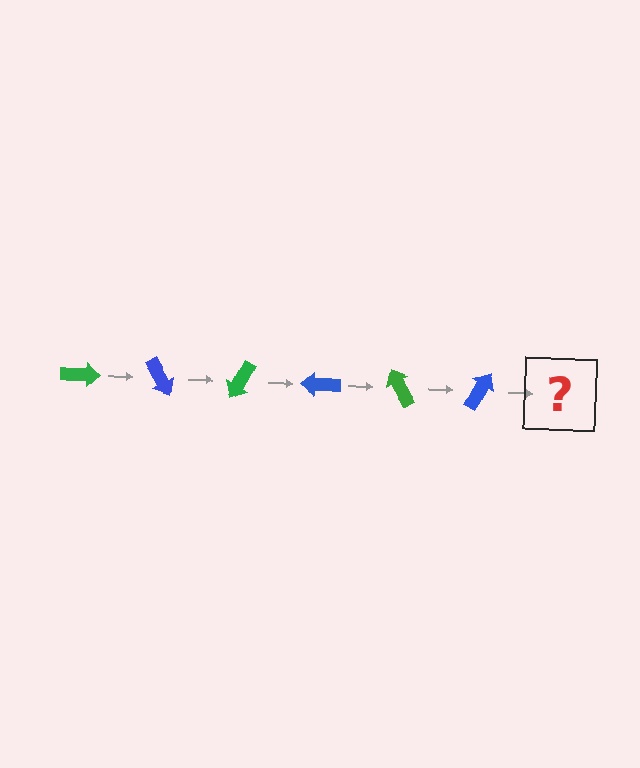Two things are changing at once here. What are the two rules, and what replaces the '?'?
The two rules are that it rotates 60 degrees each step and the color cycles through green and blue. The '?' should be a green arrow, rotated 360 degrees from the start.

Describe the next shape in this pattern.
It should be a green arrow, rotated 360 degrees from the start.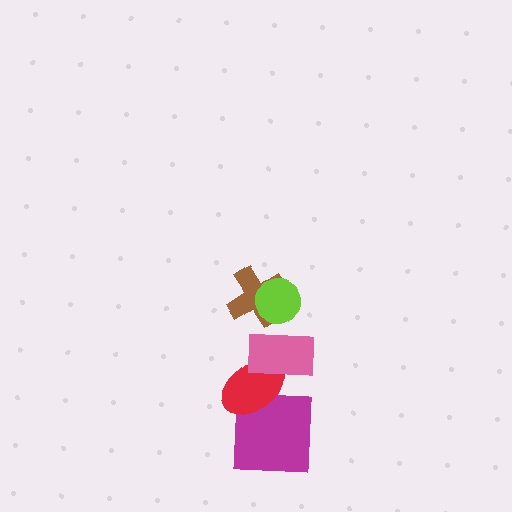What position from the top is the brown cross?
The brown cross is 2nd from the top.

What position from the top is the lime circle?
The lime circle is 1st from the top.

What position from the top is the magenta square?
The magenta square is 5th from the top.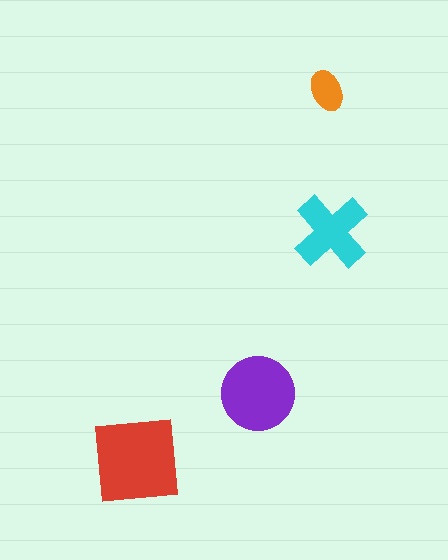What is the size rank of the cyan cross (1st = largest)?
3rd.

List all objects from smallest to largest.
The orange ellipse, the cyan cross, the purple circle, the red square.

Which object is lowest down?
The red square is bottommost.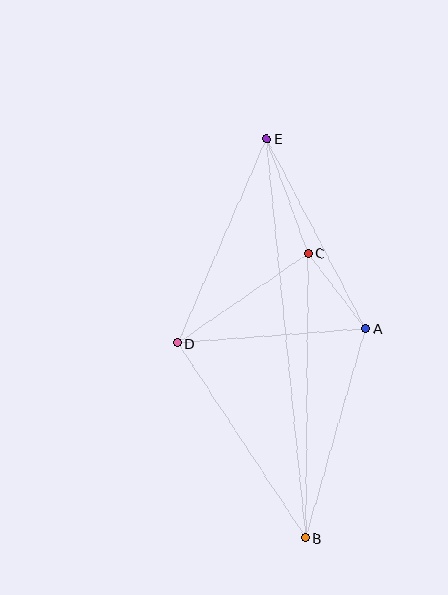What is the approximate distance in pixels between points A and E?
The distance between A and E is approximately 214 pixels.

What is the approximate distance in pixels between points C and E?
The distance between C and E is approximately 122 pixels.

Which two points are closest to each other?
Points A and C are closest to each other.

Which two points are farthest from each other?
Points B and E are farthest from each other.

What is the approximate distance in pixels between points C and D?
The distance between C and D is approximately 159 pixels.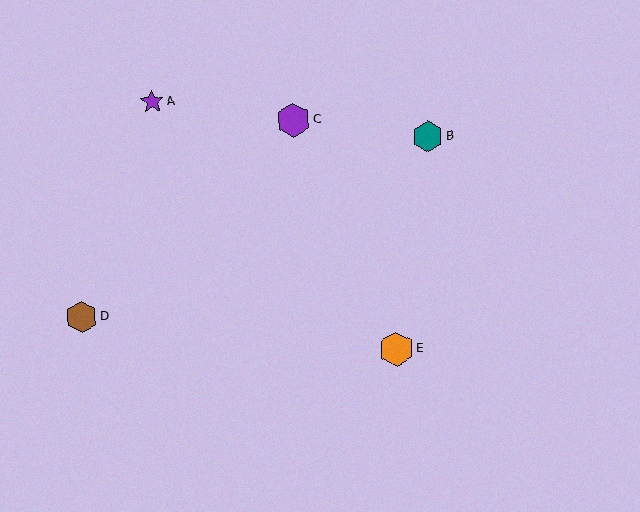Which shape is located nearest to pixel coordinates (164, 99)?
The purple star (labeled A) at (152, 102) is nearest to that location.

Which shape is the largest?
The orange hexagon (labeled E) is the largest.